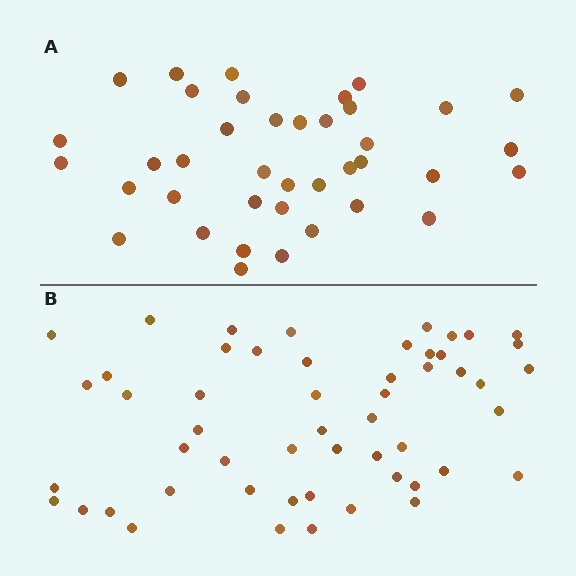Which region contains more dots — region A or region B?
Region B (the bottom region) has more dots.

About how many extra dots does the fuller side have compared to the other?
Region B has approximately 15 more dots than region A.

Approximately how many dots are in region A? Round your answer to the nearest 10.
About 40 dots. (The exact count is 39, which rounds to 40.)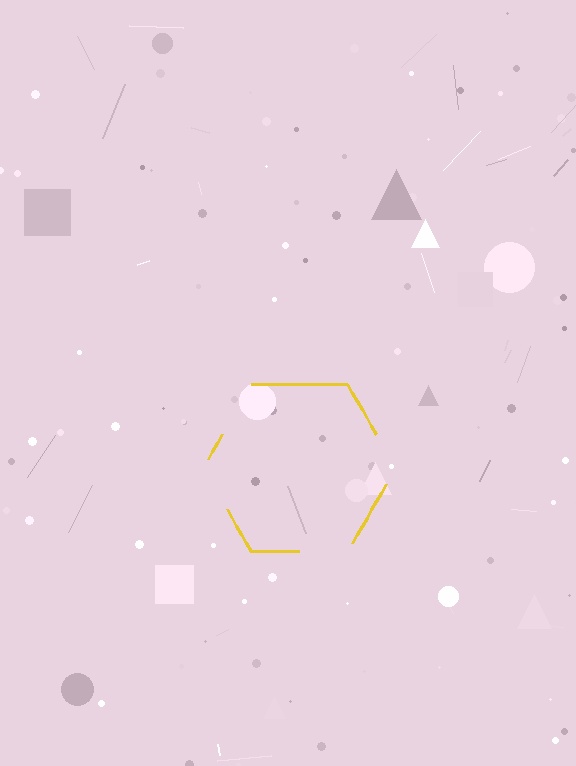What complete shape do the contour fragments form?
The contour fragments form a hexagon.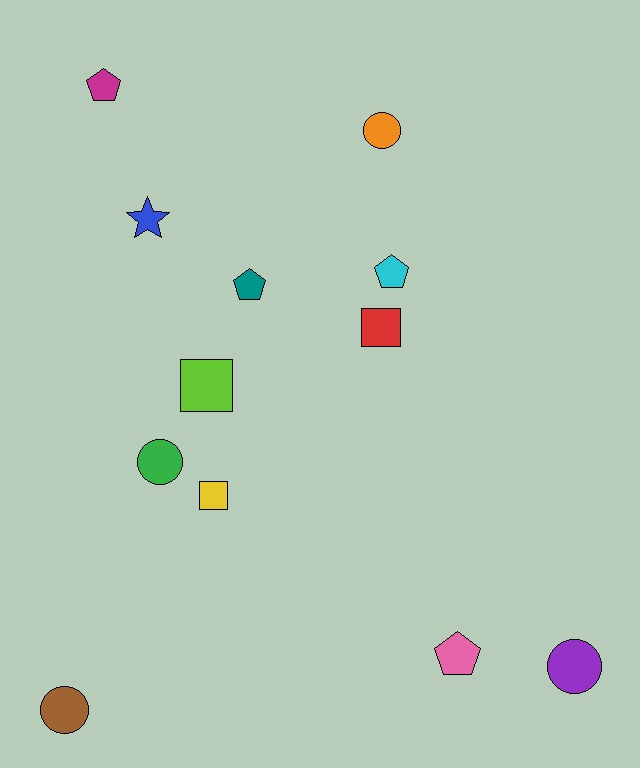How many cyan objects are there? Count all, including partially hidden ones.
There is 1 cyan object.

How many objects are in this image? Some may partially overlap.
There are 12 objects.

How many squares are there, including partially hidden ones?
There are 3 squares.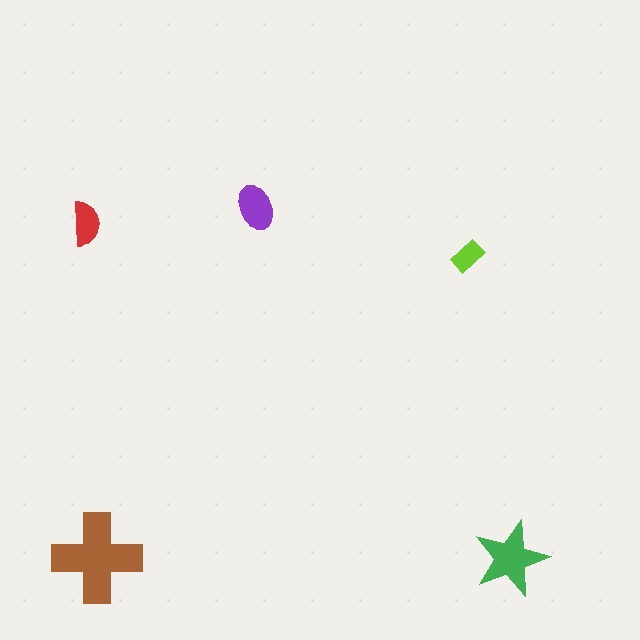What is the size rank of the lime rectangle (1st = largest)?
5th.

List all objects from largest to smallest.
The brown cross, the green star, the purple ellipse, the red semicircle, the lime rectangle.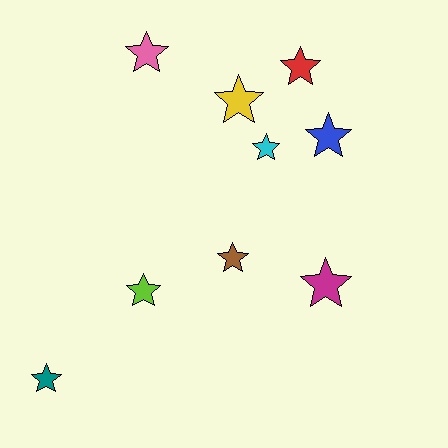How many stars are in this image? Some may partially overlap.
There are 9 stars.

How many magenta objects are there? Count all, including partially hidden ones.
There is 1 magenta object.